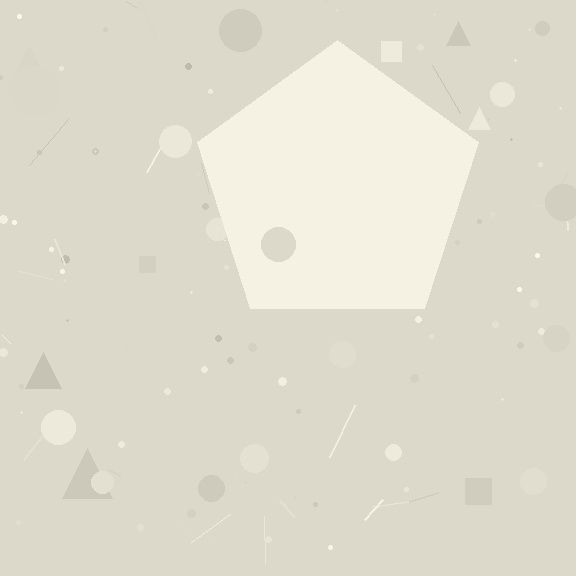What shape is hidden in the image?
A pentagon is hidden in the image.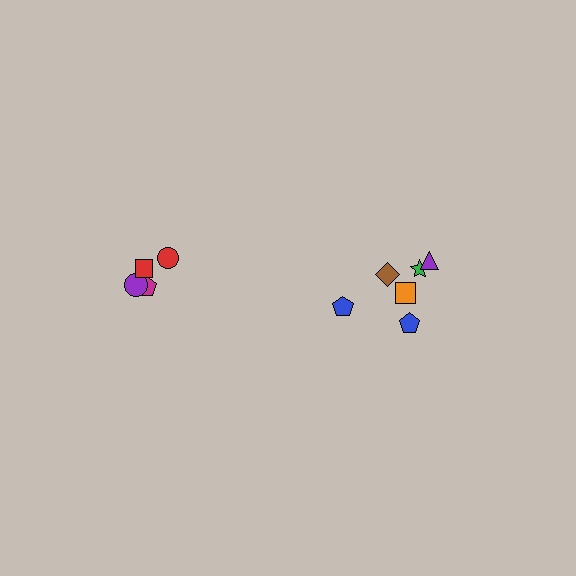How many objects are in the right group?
There are 6 objects.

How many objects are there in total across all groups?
There are 10 objects.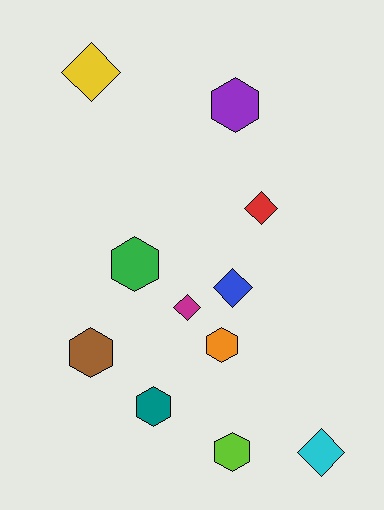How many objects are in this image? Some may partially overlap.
There are 11 objects.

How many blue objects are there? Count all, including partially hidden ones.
There is 1 blue object.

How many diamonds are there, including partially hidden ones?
There are 5 diamonds.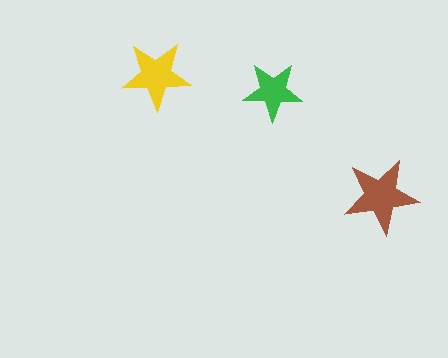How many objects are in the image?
There are 3 objects in the image.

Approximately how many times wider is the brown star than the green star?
About 1.5 times wider.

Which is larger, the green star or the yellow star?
The yellow one.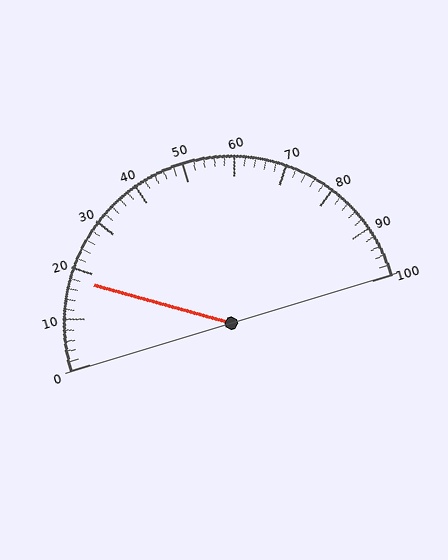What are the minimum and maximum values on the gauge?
The gauge ranges from 0 to 100.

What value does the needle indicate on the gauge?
The needle indicates approximately 18.